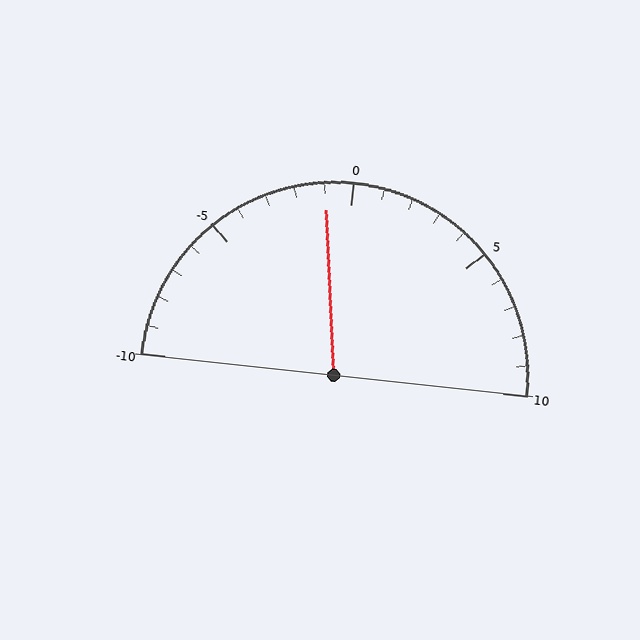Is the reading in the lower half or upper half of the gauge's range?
The reading is in the lower half of the range (-10 to 10).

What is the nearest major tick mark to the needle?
The nearest major tick mark is 0.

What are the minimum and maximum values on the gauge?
The gauge ranges from -10 to 10.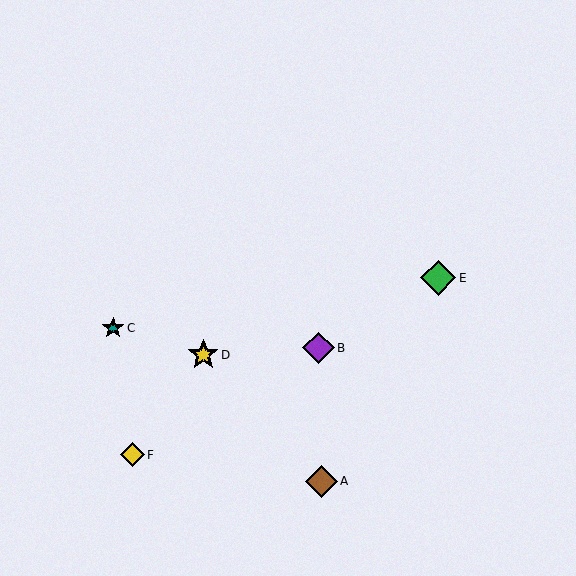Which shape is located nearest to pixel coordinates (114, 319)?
The teal star (labeled C) at (113, 328) is nearest to that location.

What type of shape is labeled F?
Shape F is a yellow diamond.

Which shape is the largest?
The green diamond (labeled E) is the largest.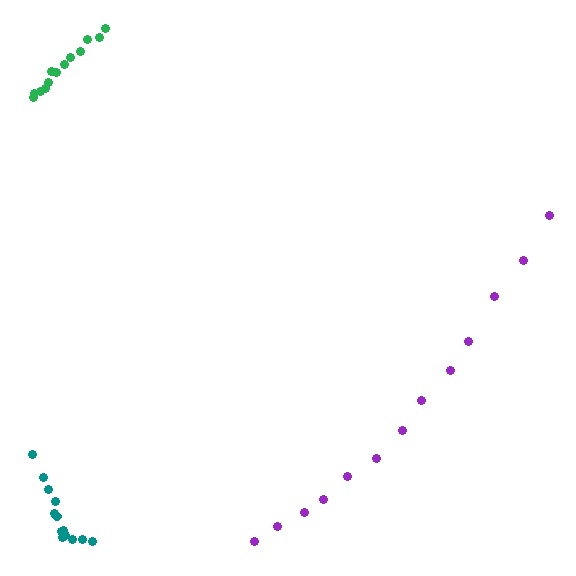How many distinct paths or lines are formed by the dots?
There are 3 distinct paths.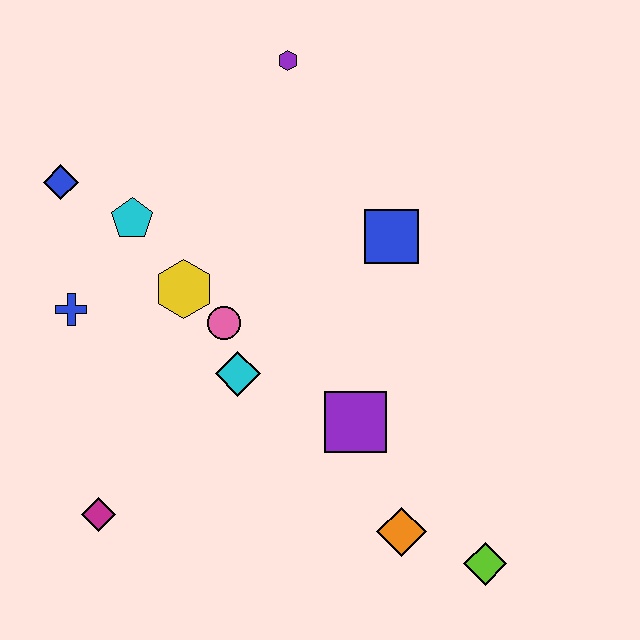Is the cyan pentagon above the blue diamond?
No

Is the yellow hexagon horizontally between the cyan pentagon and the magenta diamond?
No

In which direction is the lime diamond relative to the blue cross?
The lime diamond is to the right of the blue cross.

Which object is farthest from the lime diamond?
The blue diamond is farthest from the lime diamond.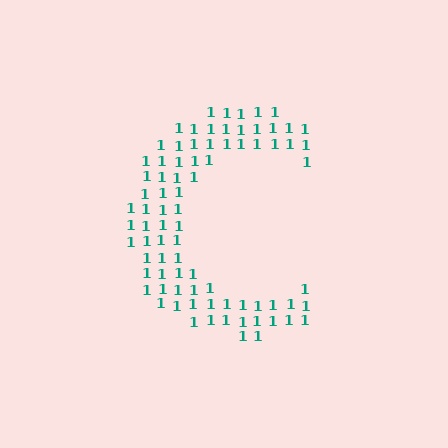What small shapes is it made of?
It is made of small digit 1's.